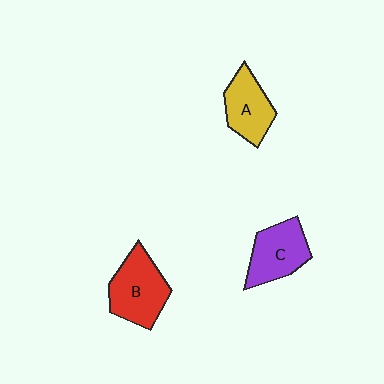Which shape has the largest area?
Shape B (red).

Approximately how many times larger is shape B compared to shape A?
Approximately 1.3 times.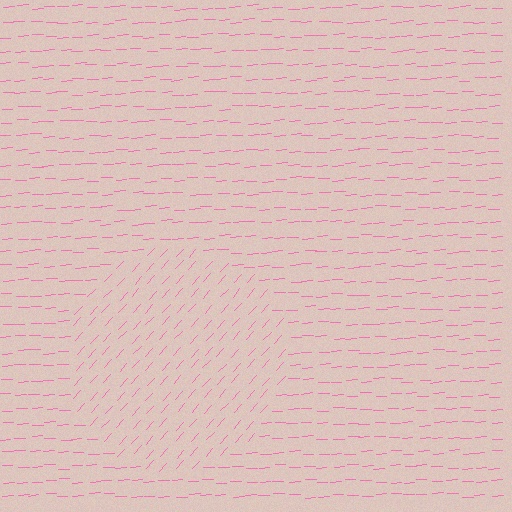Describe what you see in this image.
The image is filled with small pink line segments. A circle region in the image has lines oriented differently from the surrounding lines, creating a visible texture boundary.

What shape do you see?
I see a circle.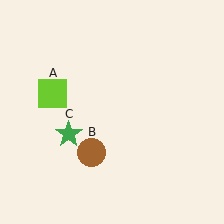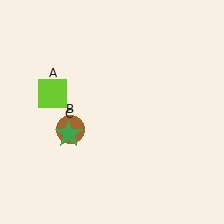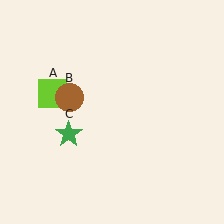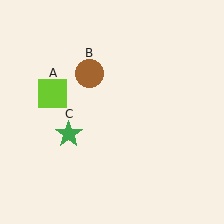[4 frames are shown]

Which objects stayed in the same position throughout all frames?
Lime square (object A) and green star (object C) remained stationary.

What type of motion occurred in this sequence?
The brown circle (object B) rotated clockwise around the center of the scene.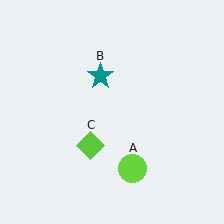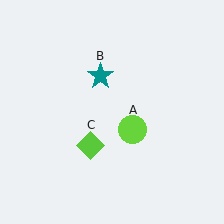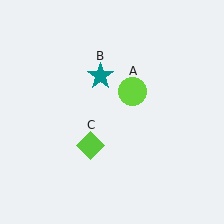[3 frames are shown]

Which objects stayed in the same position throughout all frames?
Teal star (object B) and lime diamond (object C) remained stationary.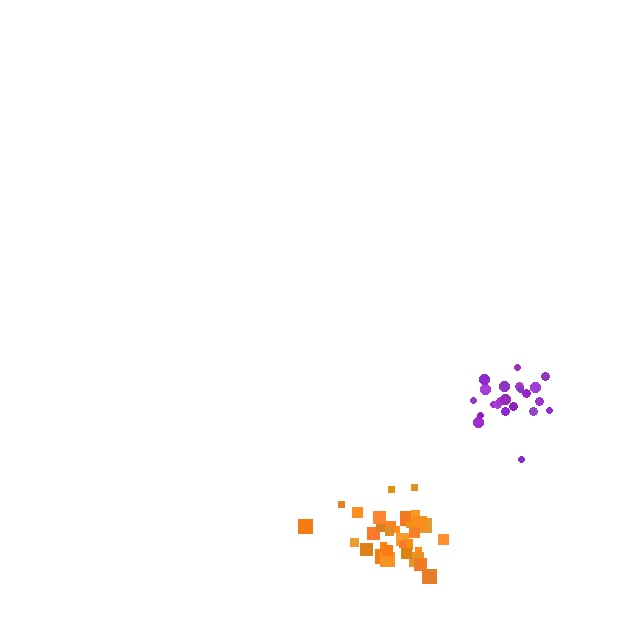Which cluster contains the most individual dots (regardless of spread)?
Orange (34).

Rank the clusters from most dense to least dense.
purple, orange.